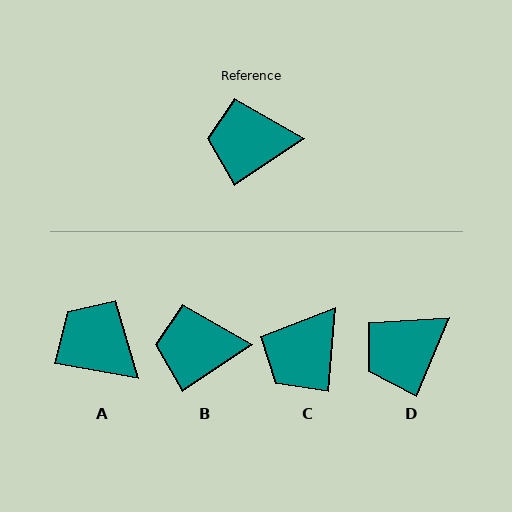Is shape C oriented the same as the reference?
No, it is off by about 51 degrees.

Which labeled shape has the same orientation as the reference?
B.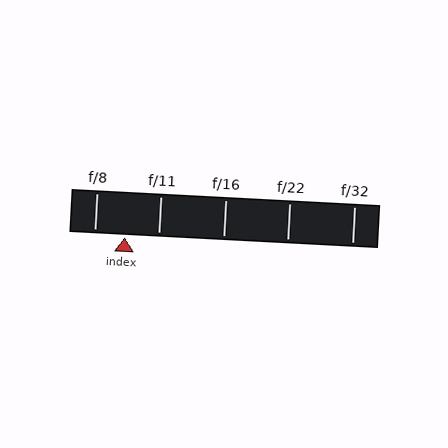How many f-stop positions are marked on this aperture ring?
There are 5 f-stop positions marked.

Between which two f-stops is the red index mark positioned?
The index mark is between f/8 and f/11.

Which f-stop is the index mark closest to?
The index mark is closest to f/8.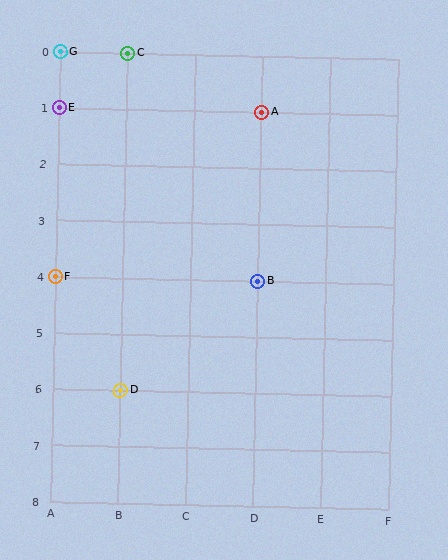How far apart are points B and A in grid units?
Points B and A are 3 rows apart.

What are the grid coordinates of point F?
Point F is at grid coordinates (A, 4).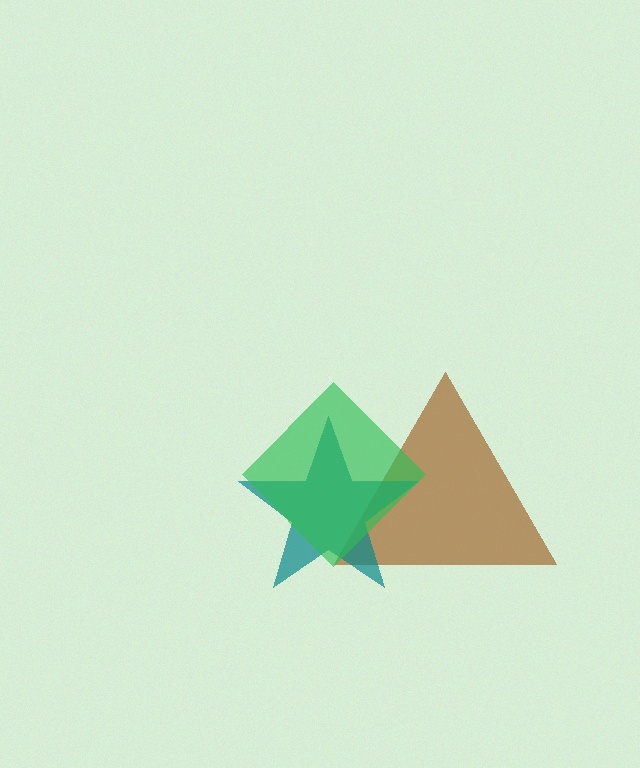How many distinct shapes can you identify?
There are 3 distinct shapes: a brown triangle, a teal star, a green diamond.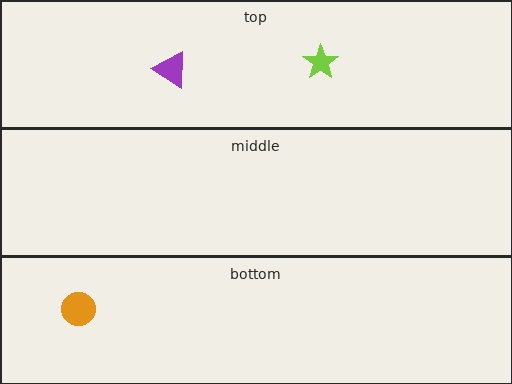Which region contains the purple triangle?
The top region.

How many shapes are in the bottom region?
1.